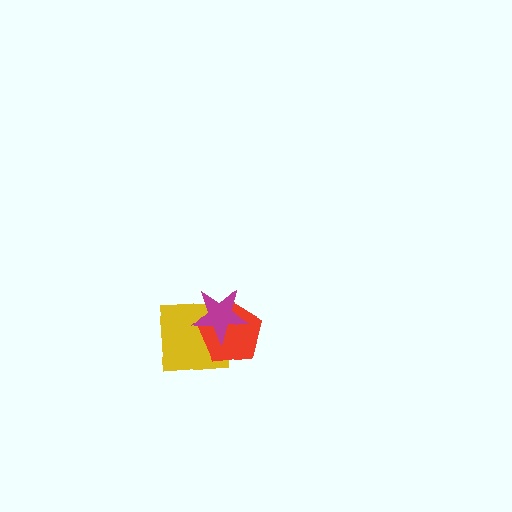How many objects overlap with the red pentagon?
2 objects overlap with the red pentagon.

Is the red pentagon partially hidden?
Yes, it is partially covered by another shape.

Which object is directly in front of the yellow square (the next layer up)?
The red pentagon is directly in front of the yellow square.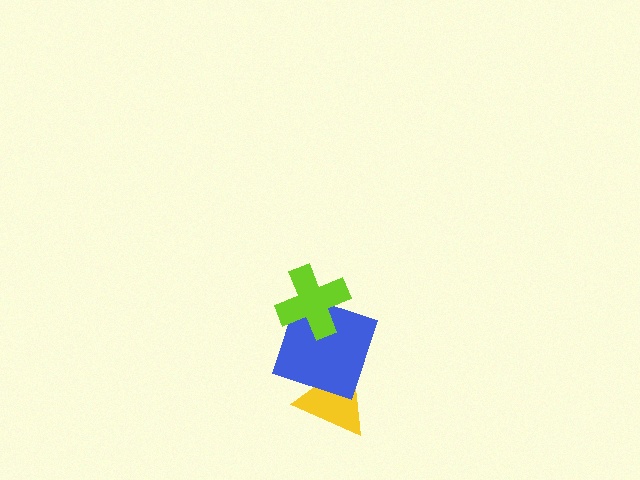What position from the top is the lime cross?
The lime cross is 1st from the top.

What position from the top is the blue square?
The blue square is 2nd from the top.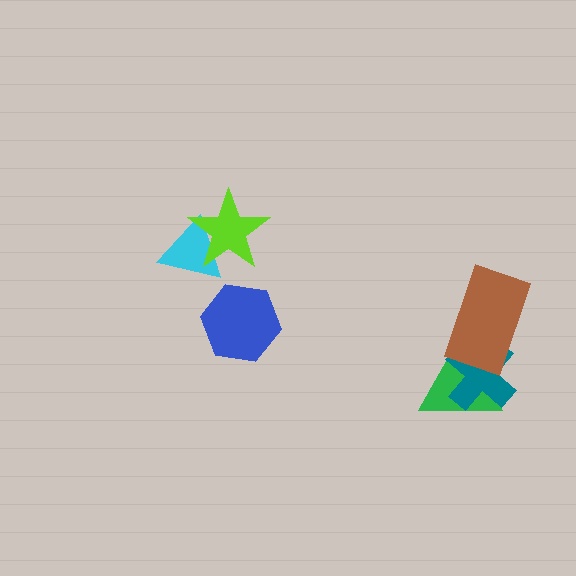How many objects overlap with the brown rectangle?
2 objects overlap with the brown rectangle.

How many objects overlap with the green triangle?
2 objects overlap with the green triangle.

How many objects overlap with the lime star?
1 object overlaps with the lime star.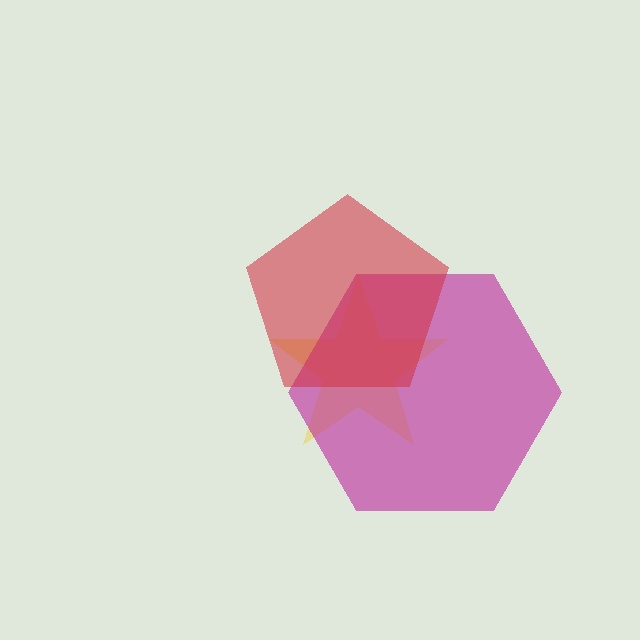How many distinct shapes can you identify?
There are 3 distinct shapes: a yellow star, a magenta hexagon, a red pentagon.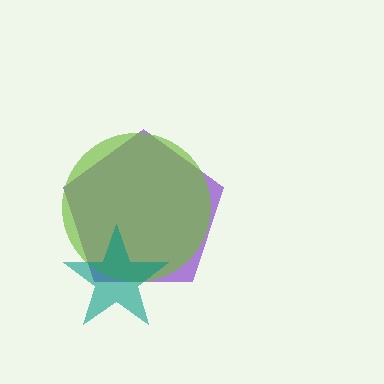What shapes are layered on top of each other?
The layered shapes are: a purple pentagon, a lime circle, a teal star.